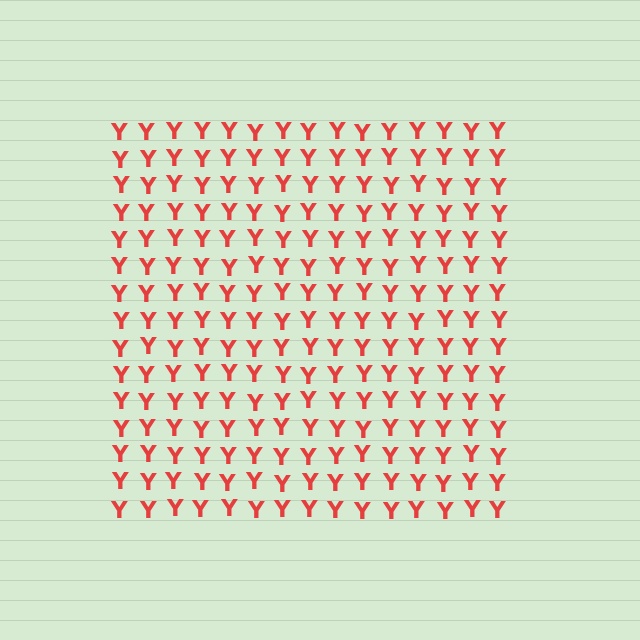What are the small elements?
The small elements are letter Y's.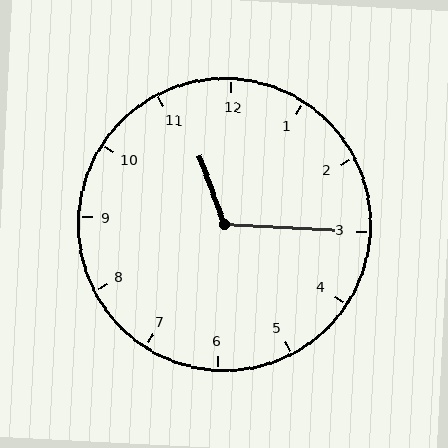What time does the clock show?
11:15.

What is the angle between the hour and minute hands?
Approximately 112 degrees.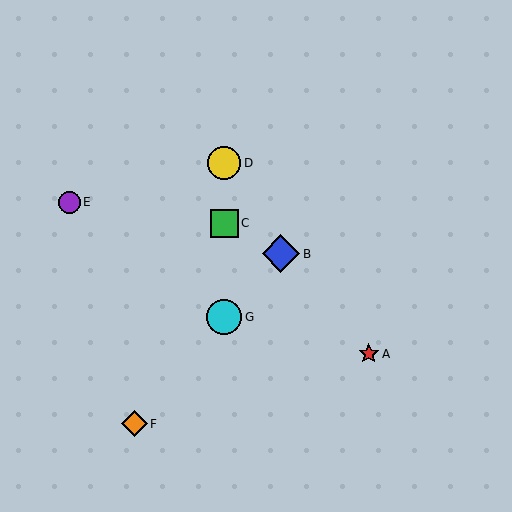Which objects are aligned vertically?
Objects C, D, G are aligned vertically.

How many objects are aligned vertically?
3 objects (C, D, G) are aligned vertically.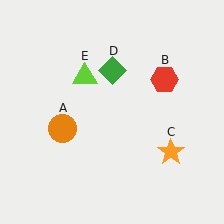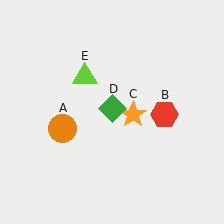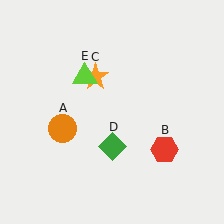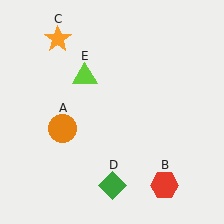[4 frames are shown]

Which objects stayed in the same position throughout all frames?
Orange circle (object A) and lime triangle (object E) remained stationary.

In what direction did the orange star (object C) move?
The orange star (object C) moved up and to the left.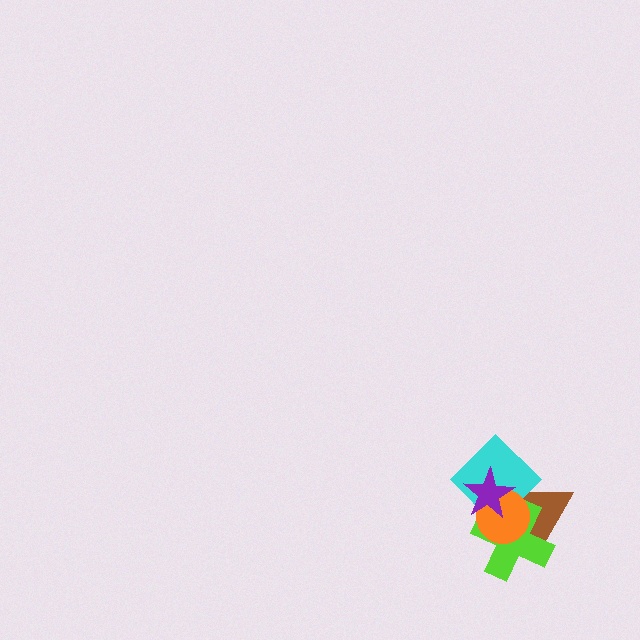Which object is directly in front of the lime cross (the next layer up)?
The cyan diamond is directly in front of the lime cross.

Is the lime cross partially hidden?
Yes, it is partially covered by another shape.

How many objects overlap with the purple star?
4 objects overlap with the purple star.